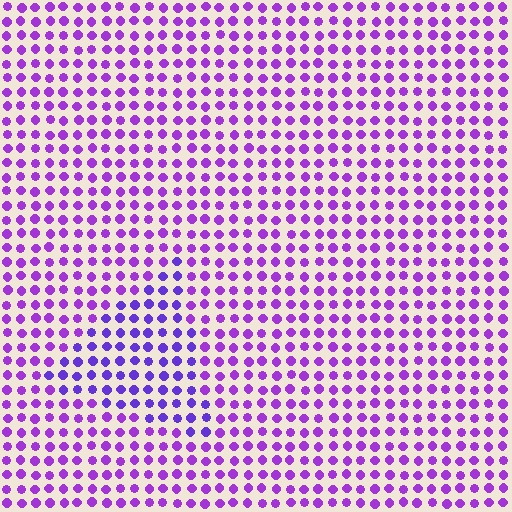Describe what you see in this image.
The image is filled with small purple elements in a uniform arrangement. A triangle-shaped region is visible where the elements are tinted to a slightly different hue, forming a subtle color boundary.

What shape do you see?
I see a triangle.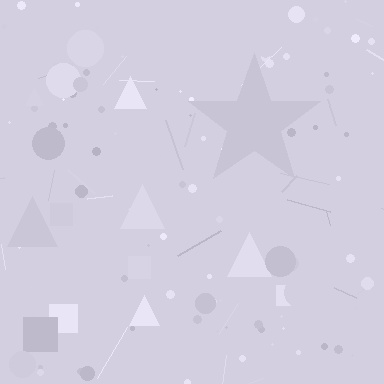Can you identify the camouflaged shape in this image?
The camouflaged shape is a star.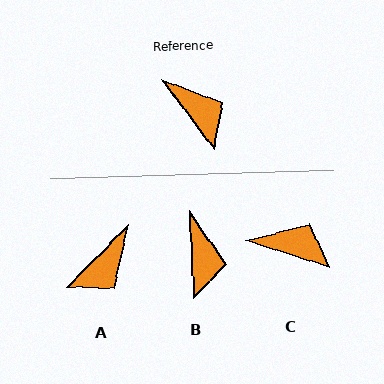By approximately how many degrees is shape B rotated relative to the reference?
Approximately 34 degrees clockwise.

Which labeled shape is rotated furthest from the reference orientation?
A, about 82 degrees away.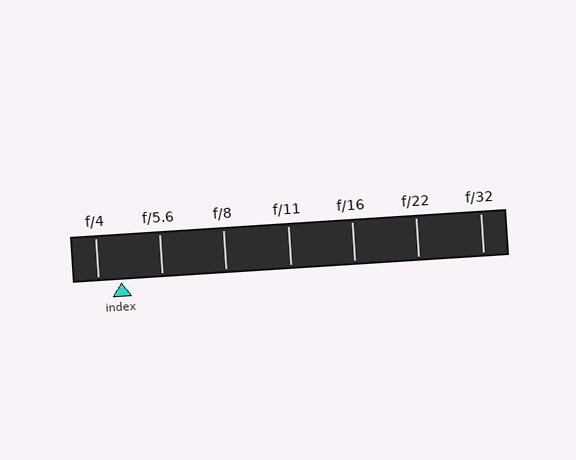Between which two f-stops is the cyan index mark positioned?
The index mark is between f/4 and f/5.6.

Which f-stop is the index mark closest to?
The index mark is closest to f/4.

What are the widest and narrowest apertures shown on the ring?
The widest aperture shown is f/4 and the narrowest is f/32.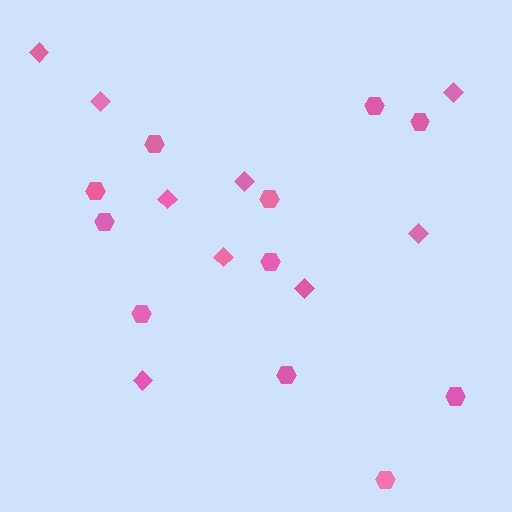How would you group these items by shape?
There are 2 groups: one group of hexagons (11) and one group of diamonds (9).